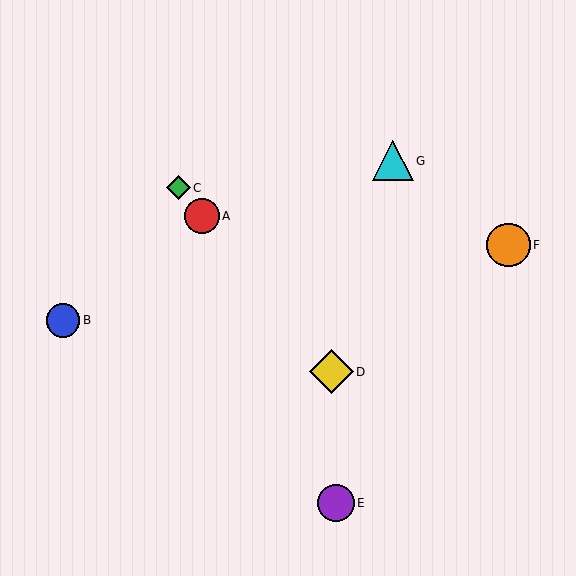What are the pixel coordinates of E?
Object E is at (336, 503).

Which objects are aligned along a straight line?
Objects A, C, D are aligned along a straight line.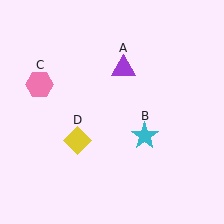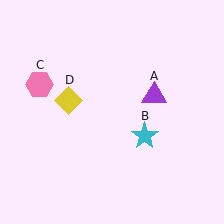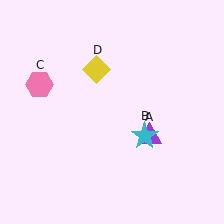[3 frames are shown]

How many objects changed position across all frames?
2 objects changed position: purple triangle (object A), yellow diamond (object D).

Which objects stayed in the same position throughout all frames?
Cyan star (object B) and pink hexagon (object C) remained stationary.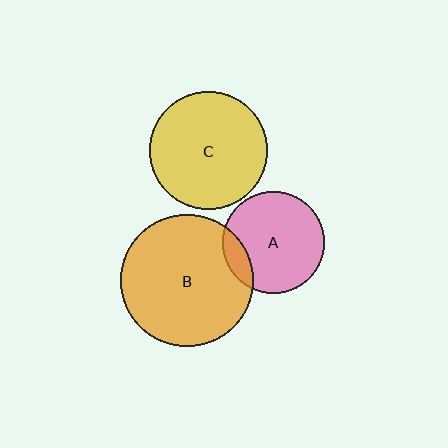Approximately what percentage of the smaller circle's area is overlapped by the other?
Approximately 15%.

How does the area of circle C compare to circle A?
Approximately 1.3 times.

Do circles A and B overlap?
Yes.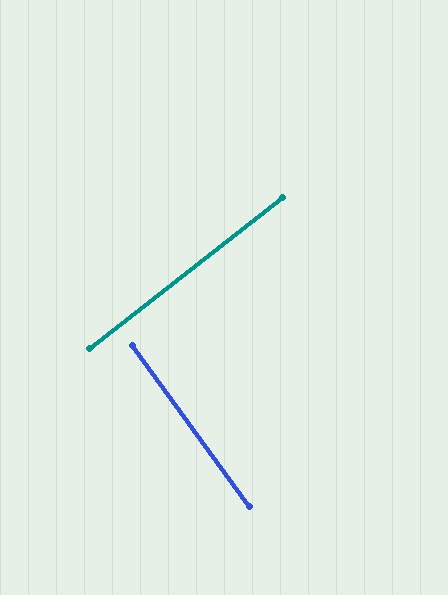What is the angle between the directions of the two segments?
Approximately 88 degrees.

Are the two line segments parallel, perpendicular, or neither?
Perpendicular — they meet at approximately 88°.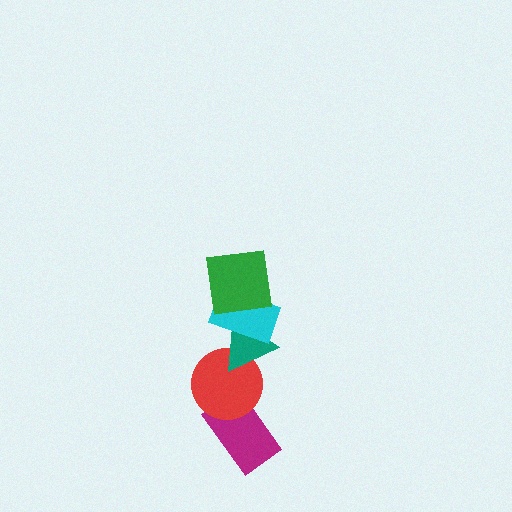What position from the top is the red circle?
The red circle is 4th from the top.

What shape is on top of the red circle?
The teal triangle is on top of the red circle.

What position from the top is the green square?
The green square is 1st from the top.